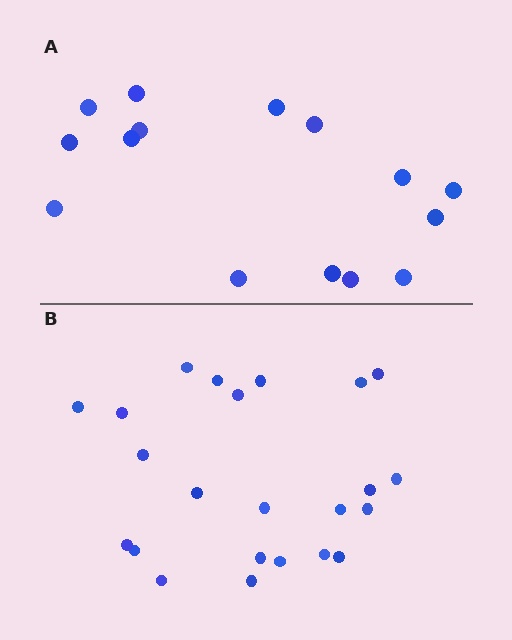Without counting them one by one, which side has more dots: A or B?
Region B (the bottom region) has more dots.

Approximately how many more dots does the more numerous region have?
Region B has roughly 8 or so more dots than region A.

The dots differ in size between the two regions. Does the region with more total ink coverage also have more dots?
No. Region A has more total ink coverage because its dots are larger, but region B actually contains more individual dots. Total area can be misleading — the number of items is what matters here.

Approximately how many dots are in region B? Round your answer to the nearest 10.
About 20 dots. (The exact count is 23, which rounds to 20.)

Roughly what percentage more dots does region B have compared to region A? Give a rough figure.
About 55% more.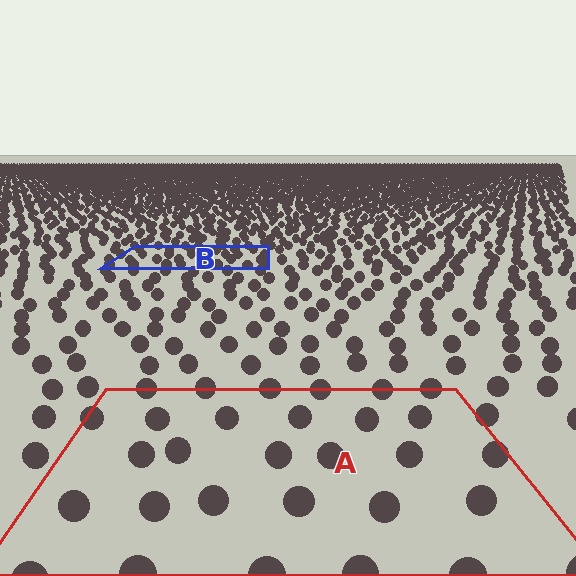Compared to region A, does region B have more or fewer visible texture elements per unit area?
Region B has more texture elements per unit area — they are packed more densely because it is farther away.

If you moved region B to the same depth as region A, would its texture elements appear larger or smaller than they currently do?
They would appear larger. At a closer depth, the same texture elements are projected at a bigger on-screen size.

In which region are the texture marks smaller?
The texture marks are smaller in region B, because it is farther away.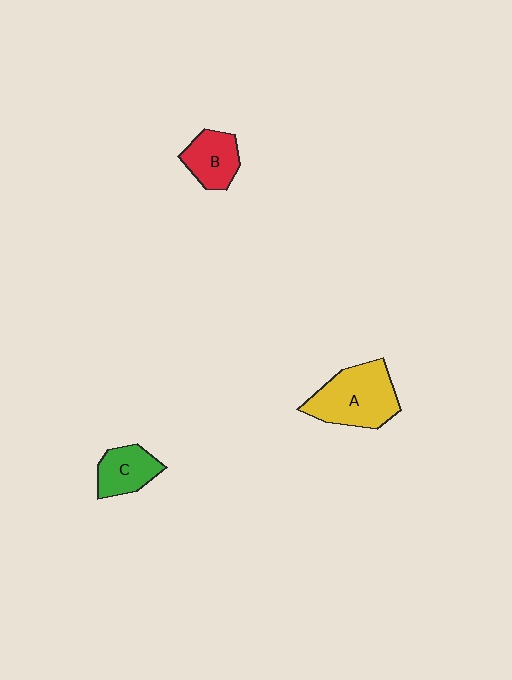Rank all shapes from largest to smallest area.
From largest to smallest: A (yellow), B (red), C (green).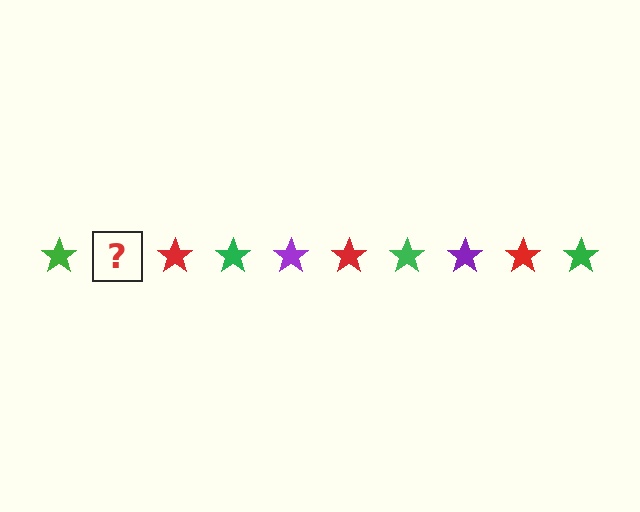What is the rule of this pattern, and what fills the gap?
The rule is that the pattern cycles through green, purple, red stars. The gap should be filled with a purple star.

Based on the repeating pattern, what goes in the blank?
The blank should be a purple star.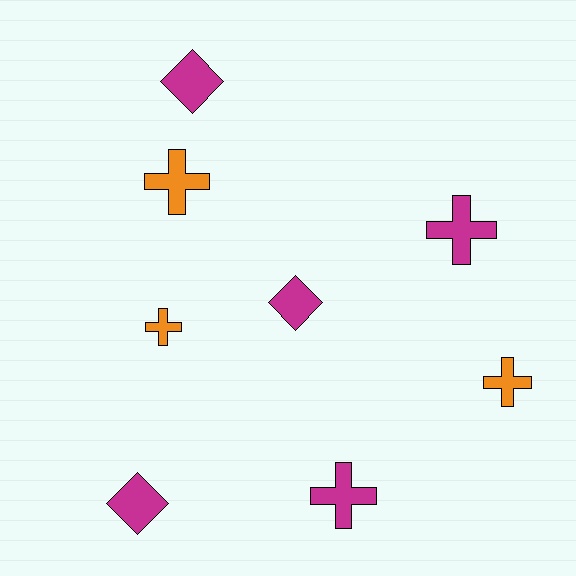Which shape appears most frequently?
Cross, with 5 objects.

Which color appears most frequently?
Magenta, with 5 objects.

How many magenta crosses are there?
There are 2 magenta crosses.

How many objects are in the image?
There are 8 objects.